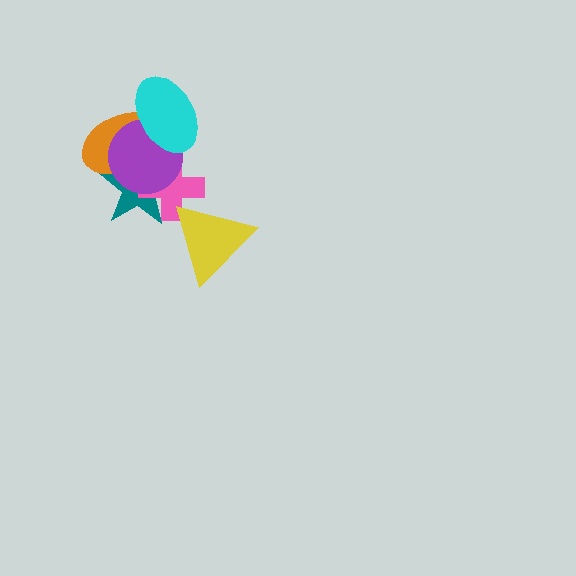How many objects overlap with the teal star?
3 objects overlap with the teal star.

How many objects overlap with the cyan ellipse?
2 objects overlap with the cyan ellipse.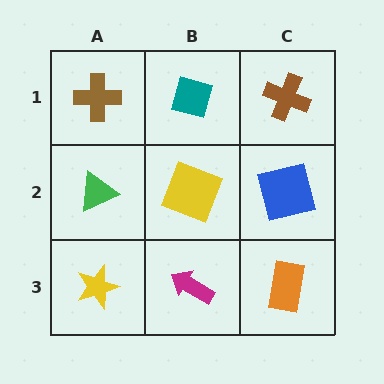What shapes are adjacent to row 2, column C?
A brown cross (row 1, column C), an orange rectangle (row 3, column C), a yellow square (row 2, column B).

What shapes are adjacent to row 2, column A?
A brown cross (row 1, column A), a yellow star (row 3, column A), a yellow square (row 2, column B).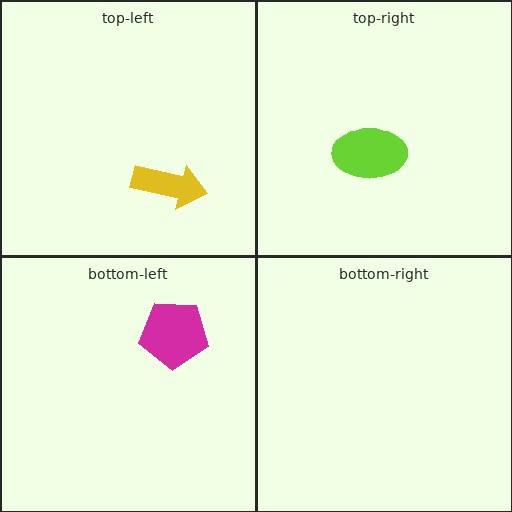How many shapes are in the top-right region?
1.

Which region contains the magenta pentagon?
The bottom-left region.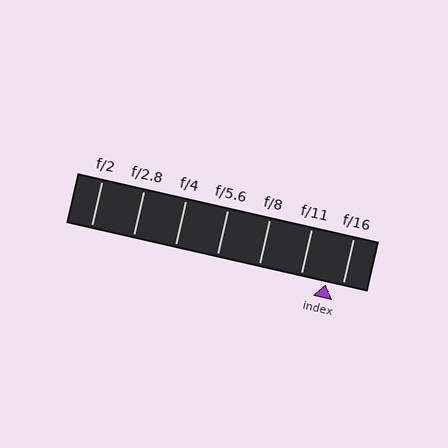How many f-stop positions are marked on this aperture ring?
There are 7 f-stop positions marked.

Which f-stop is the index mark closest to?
The index mark is closest to f/16.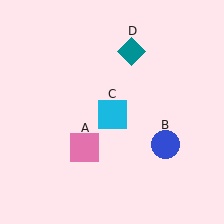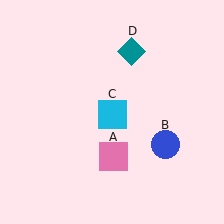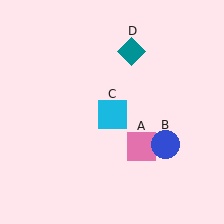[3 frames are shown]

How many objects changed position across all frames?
1 object changed position: pink square (object A).